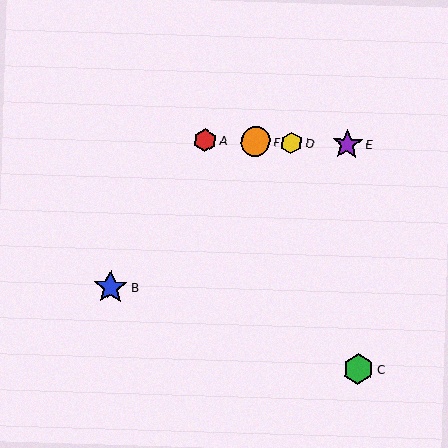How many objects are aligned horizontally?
4 objects (A, D, E, F) are aligned horizontally.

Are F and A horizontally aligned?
Yes, both are at y≈142.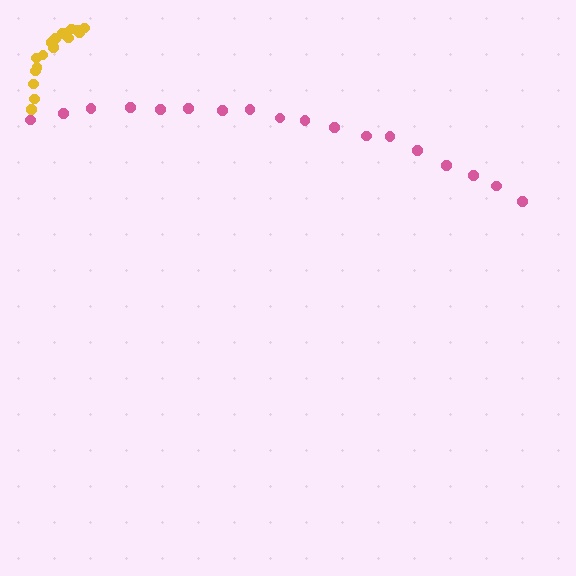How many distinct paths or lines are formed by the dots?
There are 2 distinct paths.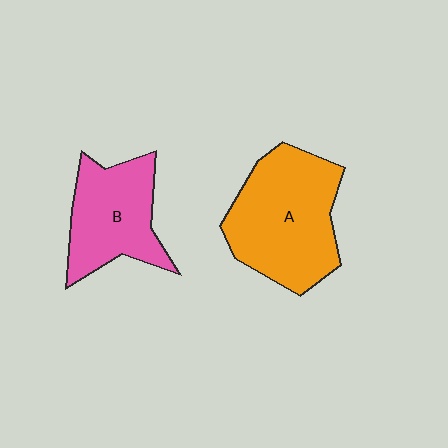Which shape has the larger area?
Shape A (orange).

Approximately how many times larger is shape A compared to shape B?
Approximately 1.4 times.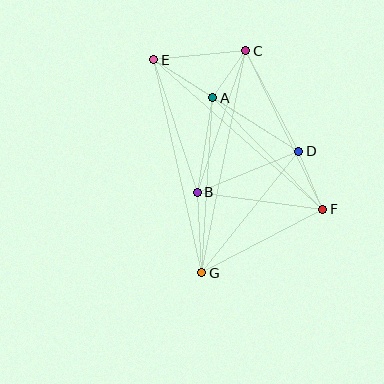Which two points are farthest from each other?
Points C and G are farthest from each other.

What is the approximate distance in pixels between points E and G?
The distance between E and G is approximately 218 pixels.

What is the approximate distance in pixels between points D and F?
The distance between D and F is approximately 63 pixels.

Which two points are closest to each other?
Points A and C are closest to each other.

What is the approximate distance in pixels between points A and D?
The distance between A and D is approximately 101 pixels.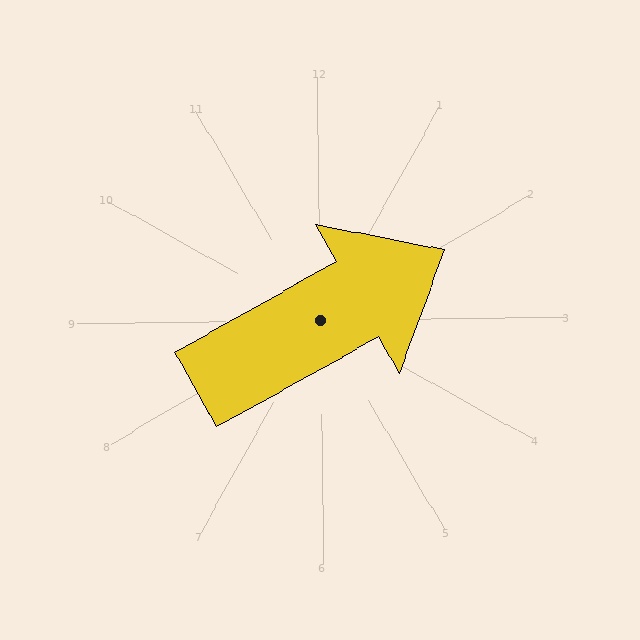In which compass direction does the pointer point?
Northeast.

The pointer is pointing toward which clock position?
Roughly 2 o'clock.